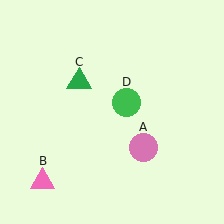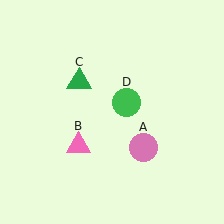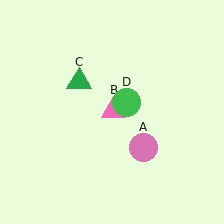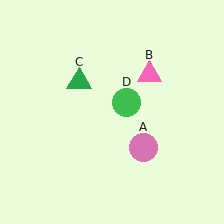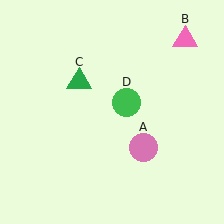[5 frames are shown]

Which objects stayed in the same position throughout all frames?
Pink circle (object A) and green triangle (object C) and green circle (object D) remained stationary.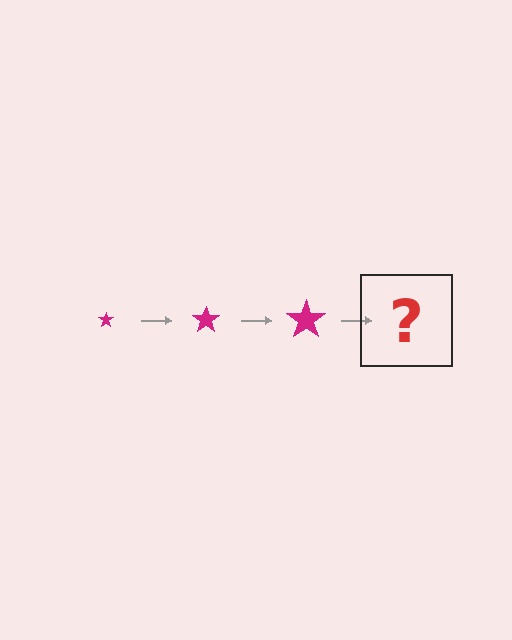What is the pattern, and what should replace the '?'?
The pattern is that the star gets progressively larger each step. The '?' should be a magenta star, larger than the previous one.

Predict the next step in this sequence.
The next step is a magenta star, larger than the previous one.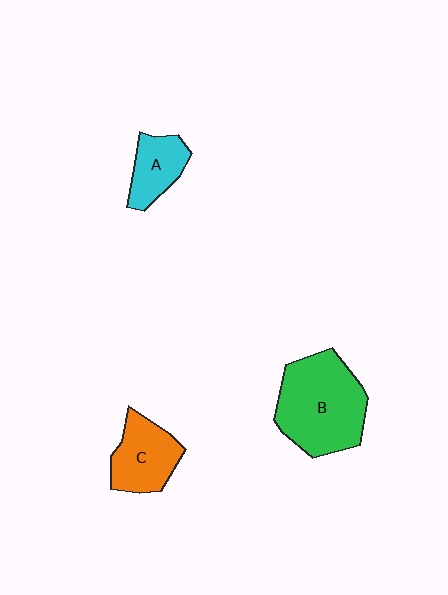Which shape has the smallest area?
Shape A (cyan).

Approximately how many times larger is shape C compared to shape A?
Approximately 1.3 times.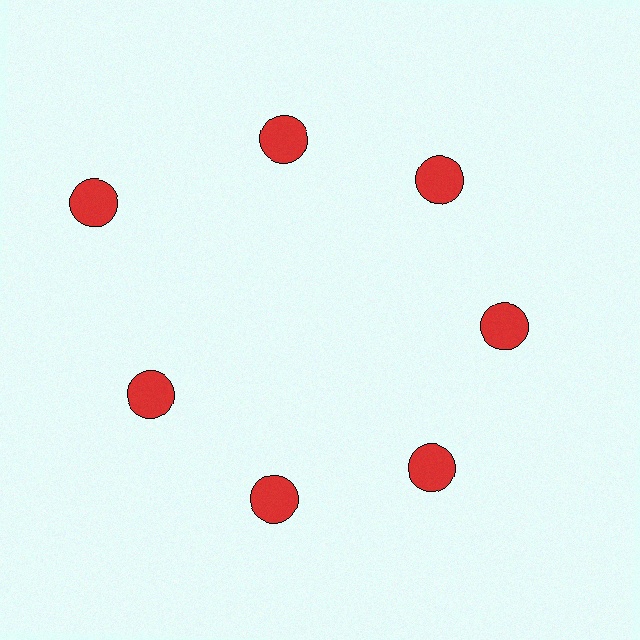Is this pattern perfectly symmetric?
No. The 7 red circles are arranged in a ring, but one element near the 10 o'clock position is pushed outward from the center, breaking the 7-fold rotational symmetry.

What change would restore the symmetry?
The symmetry would be restored by moving it inward, back onto the ring so that all 7 circles sit at equal angles and equal distance from the center.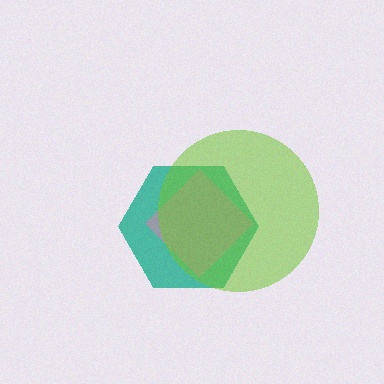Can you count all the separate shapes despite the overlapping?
Yes, there are 3 separate shapes.